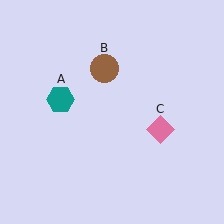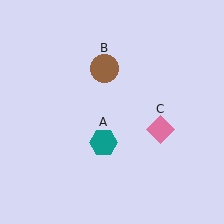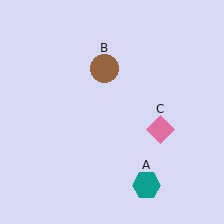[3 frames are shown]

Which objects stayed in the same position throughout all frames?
Brown circle (object B) and pink diamond (object C) remained stationary.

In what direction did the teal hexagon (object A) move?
The teal hexagon (object A) moved down and to the right.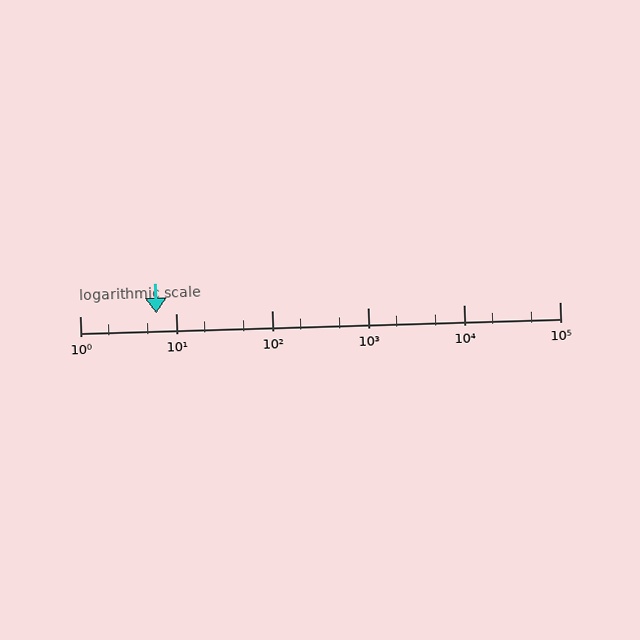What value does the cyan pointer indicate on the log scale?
The pointer indicates approximately 6.2.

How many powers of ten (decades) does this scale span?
The scale spans 5 decades, from 1 to 100000.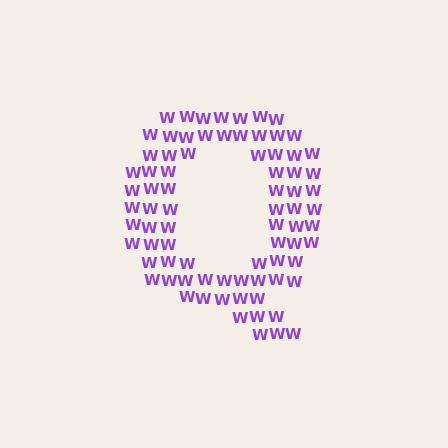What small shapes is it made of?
It is made of small letter W's.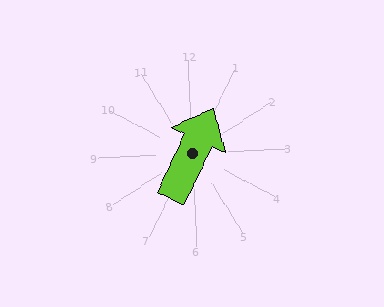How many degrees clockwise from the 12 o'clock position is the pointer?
Approximately 28 degrees.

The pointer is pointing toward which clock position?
Roughly 1 o'clock.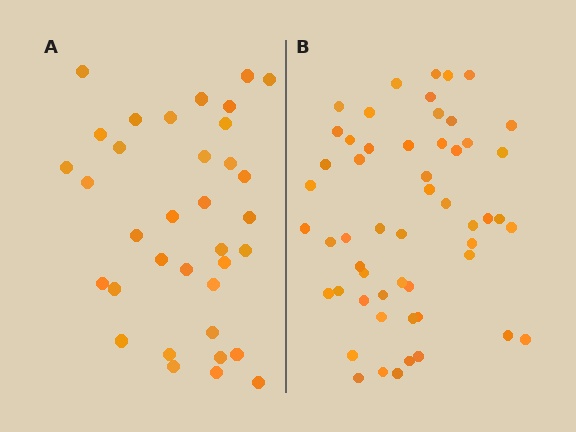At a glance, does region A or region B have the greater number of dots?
Region B (the right region) has more dots.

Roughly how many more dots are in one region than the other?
Region B has approximately 20 more dots than region A.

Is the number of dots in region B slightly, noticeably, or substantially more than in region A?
Region B has substantially more. The ratio is roughly 1.5 to 1.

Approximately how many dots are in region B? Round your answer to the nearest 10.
About 50 dots. (The exact count is 54, which rounds to 50.)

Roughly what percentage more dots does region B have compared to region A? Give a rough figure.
About 55% more.